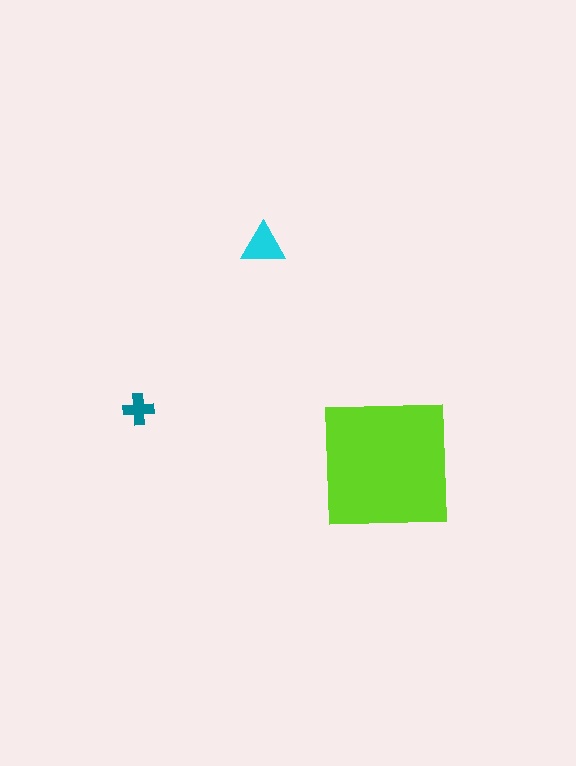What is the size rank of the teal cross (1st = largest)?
3rd.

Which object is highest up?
The cyan triangle is topmost.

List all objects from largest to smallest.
The lime square, the cyan triangle, the teal cross.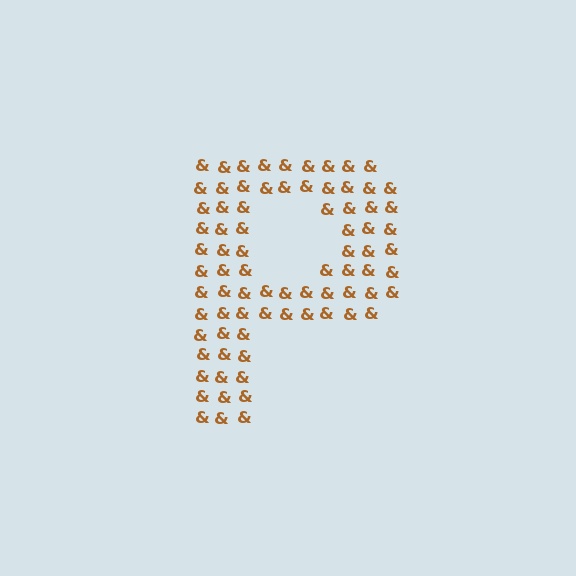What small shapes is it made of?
It is made of small ampersands.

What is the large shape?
The large shape is the letter P.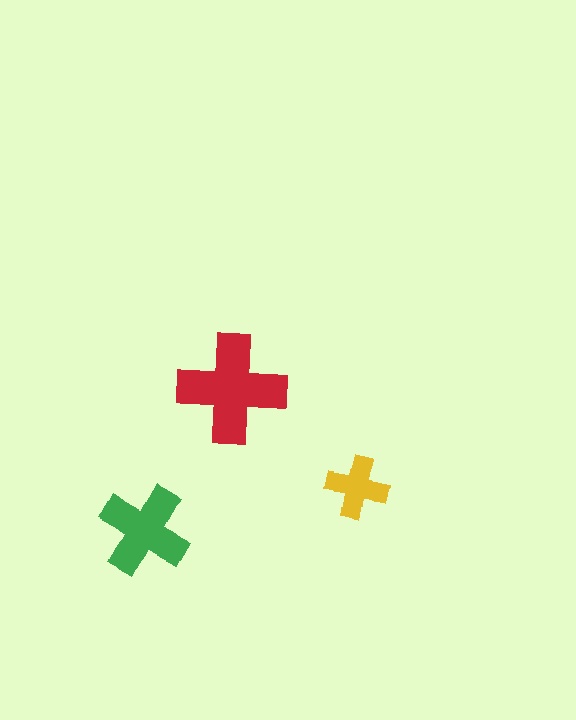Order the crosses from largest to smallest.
the red one, the green one, the yellow one.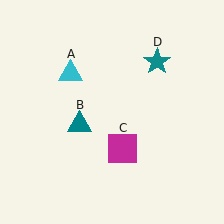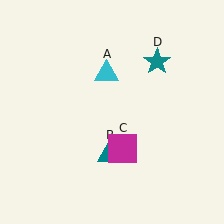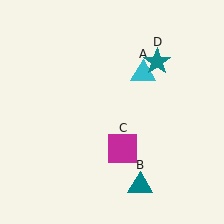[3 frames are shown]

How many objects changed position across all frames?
2 objects changed position: cyan triangle (object A), teal triangle (object B).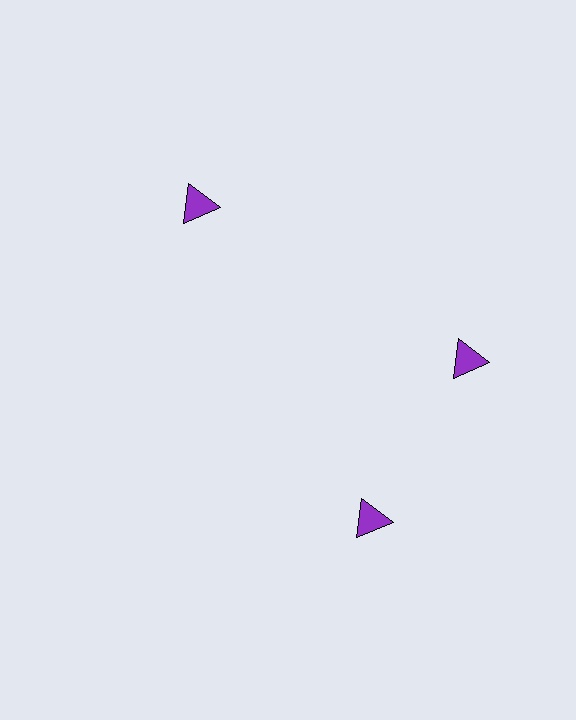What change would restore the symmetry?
The symmetry would be restored by rotating it back into even spacing with its neighbors so that all 3 triangles sit at equal angles and equal distance from the center.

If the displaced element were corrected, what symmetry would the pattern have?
It would have 3-fold rotational symmetry — the pattern would map onto itself every 120 degrees.